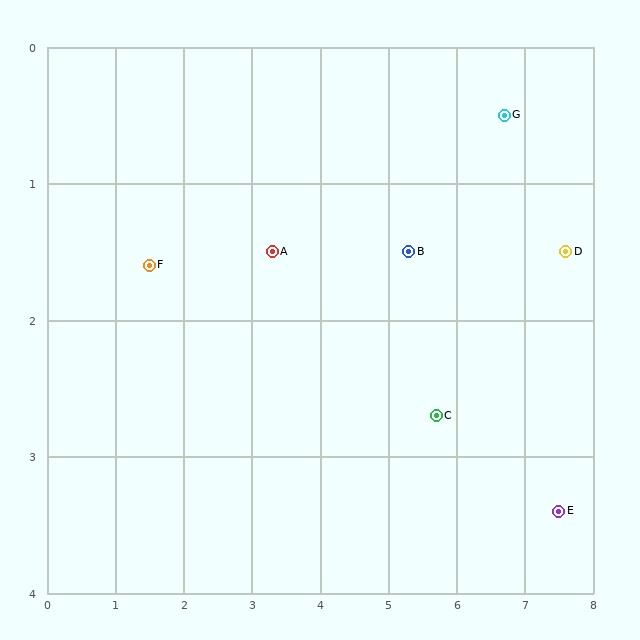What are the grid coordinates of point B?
Point B is at approximately (5.3, 1.5).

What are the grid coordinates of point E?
Point E is at approximately (7.5, 3.4).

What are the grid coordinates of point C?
Point C is at approximately (5.7, 2.7).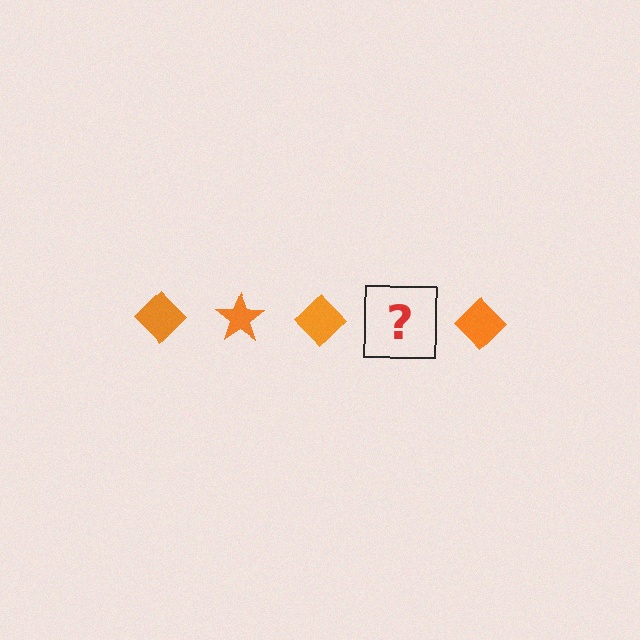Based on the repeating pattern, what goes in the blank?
The blank should be an orange star.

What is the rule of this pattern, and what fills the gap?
The rule is that the pattern cycles through diamond, star shapes in orange. The gap should be filled with an orange star.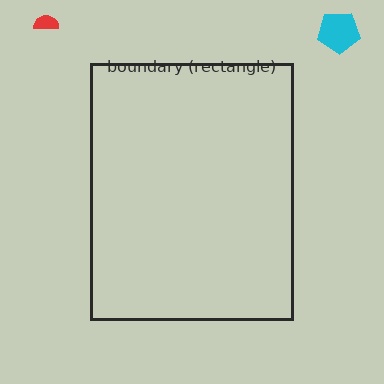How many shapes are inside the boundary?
0 inside, 2 outside.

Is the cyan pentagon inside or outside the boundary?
Outside.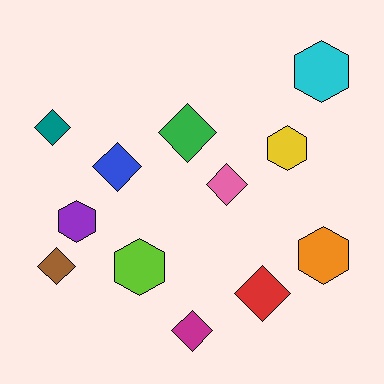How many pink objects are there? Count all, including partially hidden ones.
There is 1 pink object.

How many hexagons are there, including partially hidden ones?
There are 5 hexagons.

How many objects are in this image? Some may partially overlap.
There are 12 objects.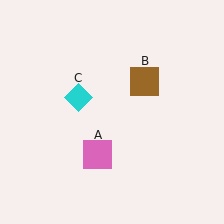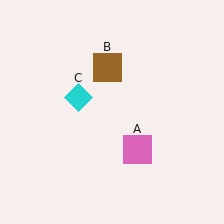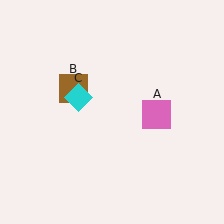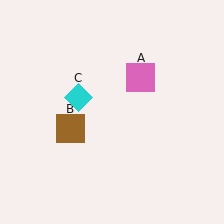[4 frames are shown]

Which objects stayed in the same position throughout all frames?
Cyan diamond (object C) remained stationary.